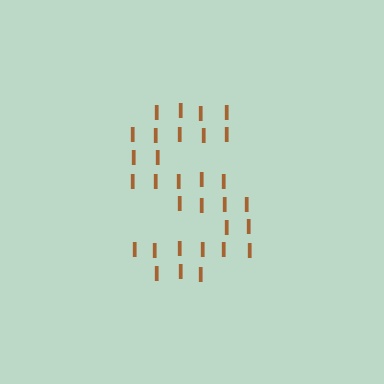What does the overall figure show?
The overall figure shows the letter S.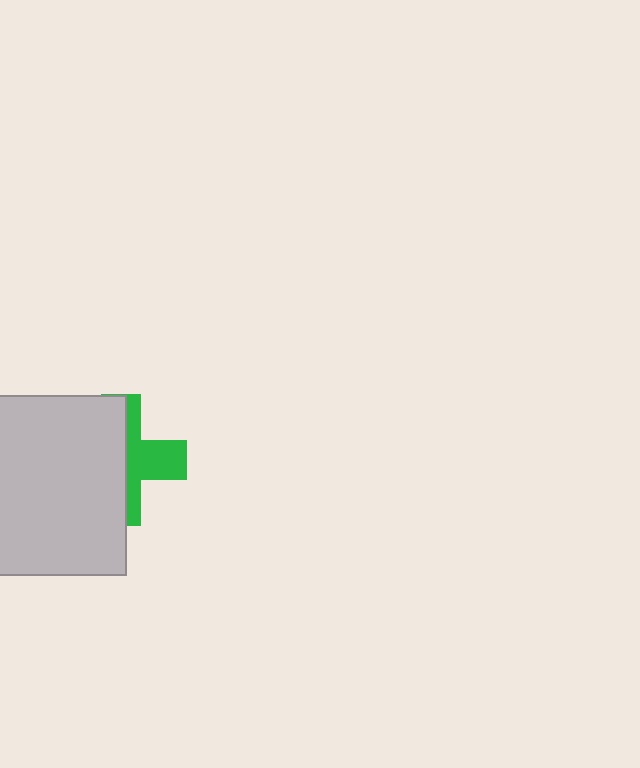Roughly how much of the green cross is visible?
A small part of it is visible (roughly 42%).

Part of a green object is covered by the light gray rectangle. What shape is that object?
It is a cross.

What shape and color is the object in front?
The object in front is a light gray rectangle.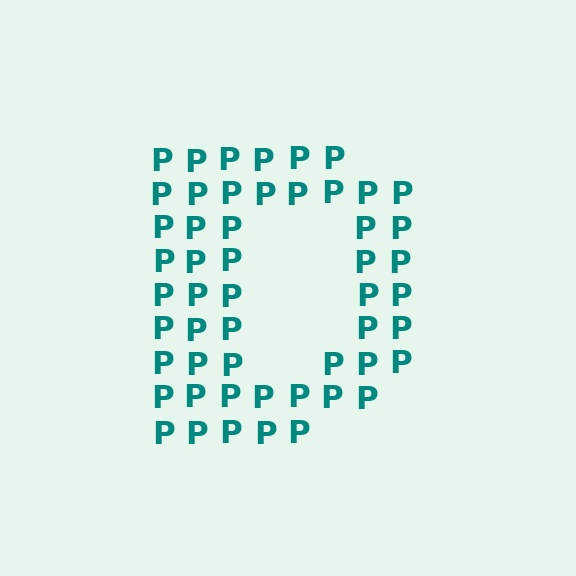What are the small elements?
The small elements are letter P's.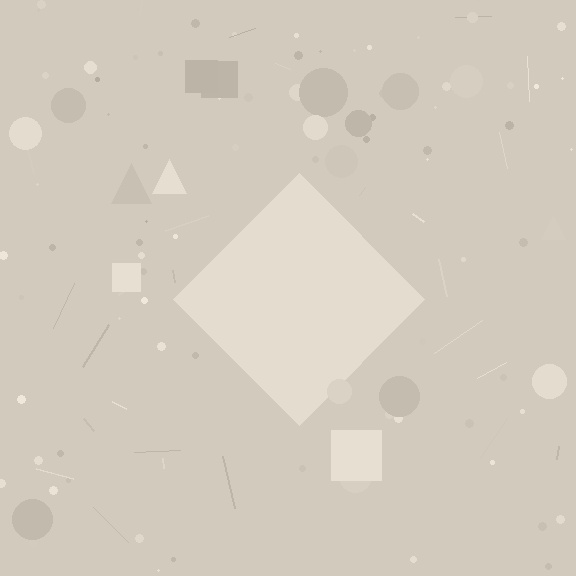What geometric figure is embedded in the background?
A diamond is embedded in the background.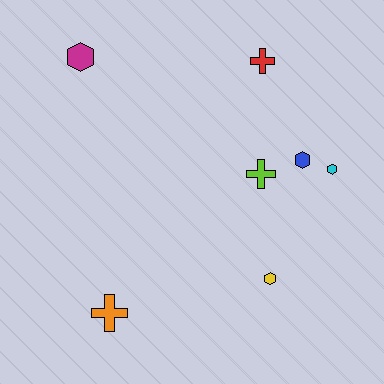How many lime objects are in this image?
There is 1 lime object.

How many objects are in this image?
There are 7 objects.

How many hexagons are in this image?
There are 4 hexagons.